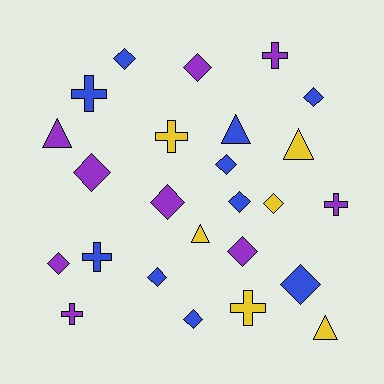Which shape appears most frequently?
Diamond, with 13 objects.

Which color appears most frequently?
Blue, with 10 objects.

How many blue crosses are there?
There are 2 blue crosses.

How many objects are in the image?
There are 25 objects.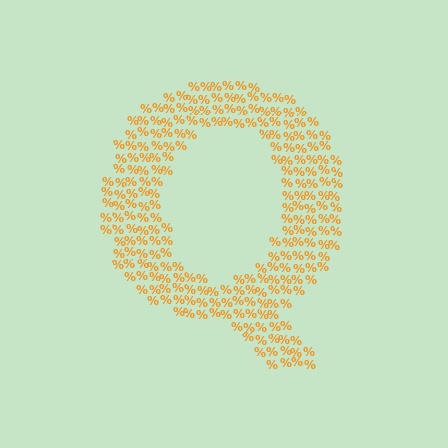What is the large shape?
The large shape is the letter Q.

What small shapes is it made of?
It is made of small percent signs.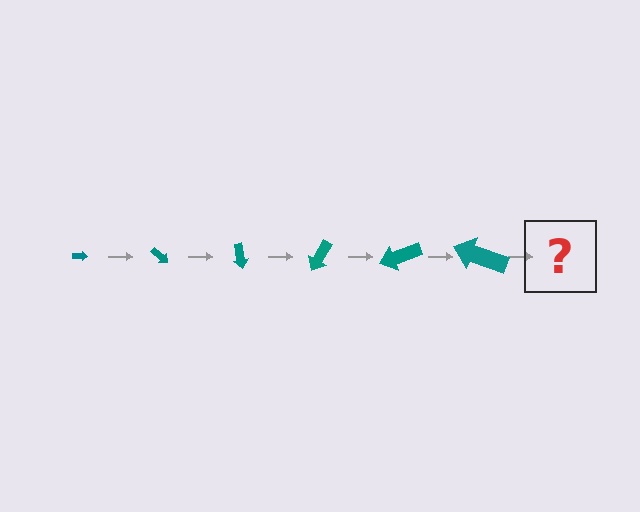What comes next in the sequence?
The next element should be an arrow, larger than the previous one and rotated 240 degrees from the start.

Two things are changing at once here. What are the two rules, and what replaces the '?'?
The two rules are that the arrow grows larger each step and it rotates 40 degrees each step. The '?' should be an arrow, larger than the previous one and rotated 240 degrees from the start.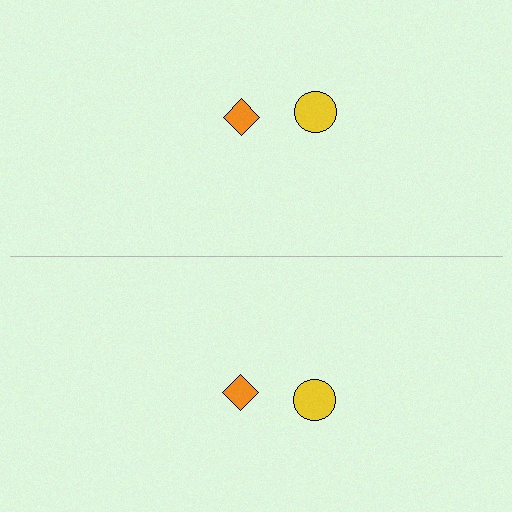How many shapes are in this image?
There are 4 shapes in this image.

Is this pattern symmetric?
Yes, this pattern has bilateral (reflection) symmetry.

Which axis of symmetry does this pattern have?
The pattern has a horizontal axis of symmetry running through the center of the image.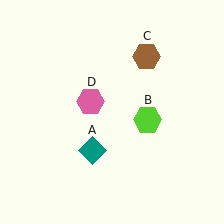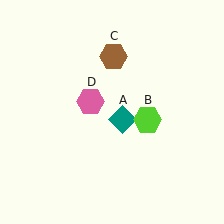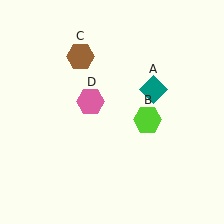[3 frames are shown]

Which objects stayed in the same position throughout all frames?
Lime hexagon (object B) and pink hexagon (object D) remained stationary.